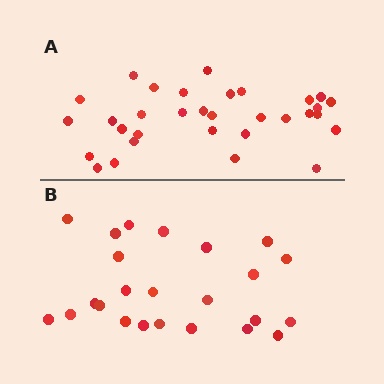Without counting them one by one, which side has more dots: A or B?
Region A (the top region) has more dots.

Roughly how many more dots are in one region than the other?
Region A has roughly 8 or so more dots than region B.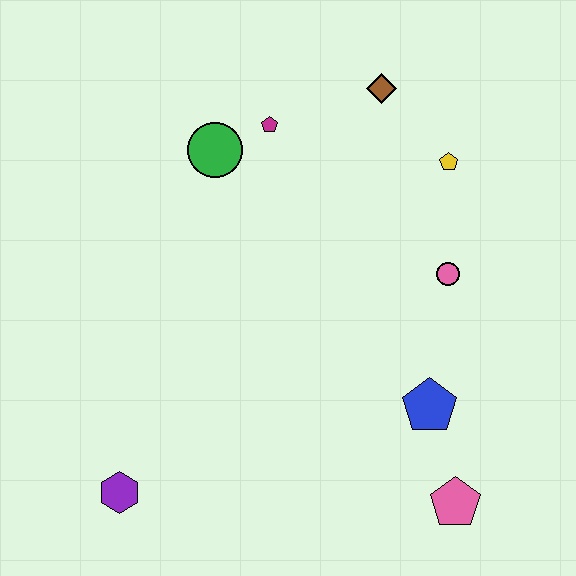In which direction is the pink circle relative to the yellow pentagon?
The pink circle is below the yellow pentagon.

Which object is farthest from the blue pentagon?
The green circle is farthest from the blue pentagon.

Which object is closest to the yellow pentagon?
The brown diamond is closest to the yellow pentagon.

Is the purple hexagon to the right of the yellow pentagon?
No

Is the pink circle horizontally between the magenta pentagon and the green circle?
No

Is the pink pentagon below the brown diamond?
Yes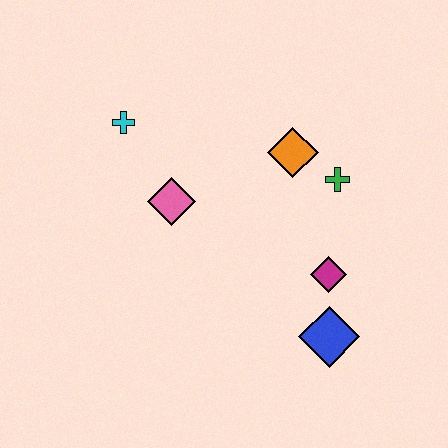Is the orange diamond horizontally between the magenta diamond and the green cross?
No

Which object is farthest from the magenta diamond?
The cyan cross is farthest from the magenta diamond.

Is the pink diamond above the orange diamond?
No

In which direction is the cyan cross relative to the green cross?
The cyan cross is to the left of the green cross.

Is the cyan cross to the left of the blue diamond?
Yes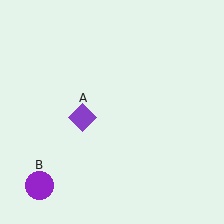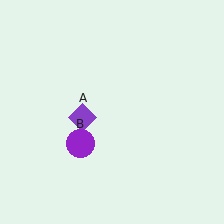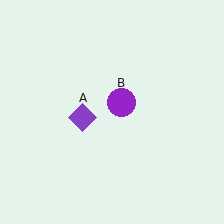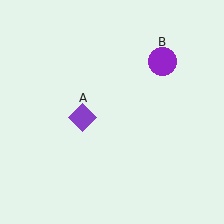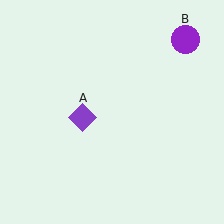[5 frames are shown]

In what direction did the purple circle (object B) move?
The purple circle (object B) moved up and to the right.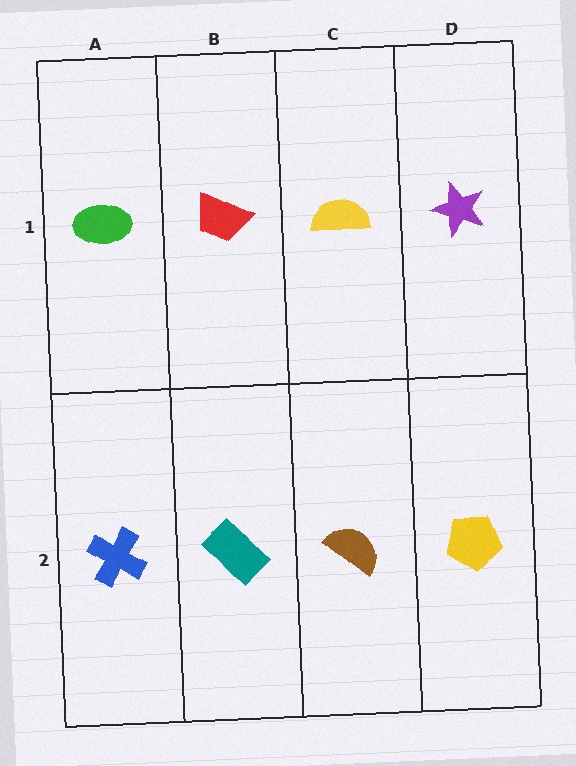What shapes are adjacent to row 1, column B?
A teal rectangle (row 2, column B), a green ellipse (row 1, column A), a yellow semicircle (row 1, column C).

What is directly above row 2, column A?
A green ellipse.